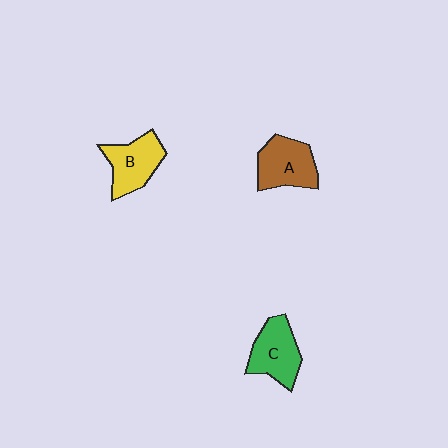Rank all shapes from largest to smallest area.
From largest to smallest: A (brown), C (green), B (yellow).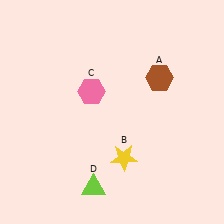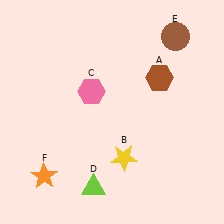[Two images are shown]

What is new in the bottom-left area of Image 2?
An orange star (F) was added in the bottom-left area of Image 2.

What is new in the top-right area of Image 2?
A brown circle (E) was added in the top-right area of Image 2.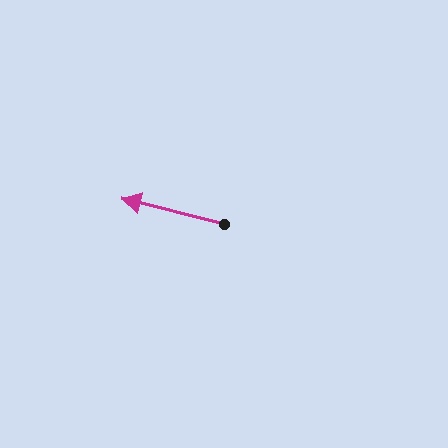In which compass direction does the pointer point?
West.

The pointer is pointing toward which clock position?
Roughly 9 o'clock.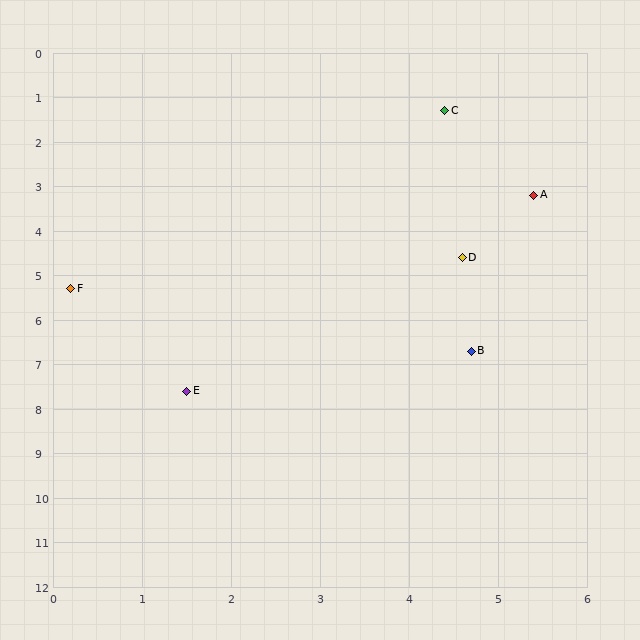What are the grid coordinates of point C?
Point C is at approximately (4.4, 1.3).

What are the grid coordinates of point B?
Point B is at approximately (4.7, 6.7).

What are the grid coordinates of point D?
Point D is at approximately (4.6, 4.6).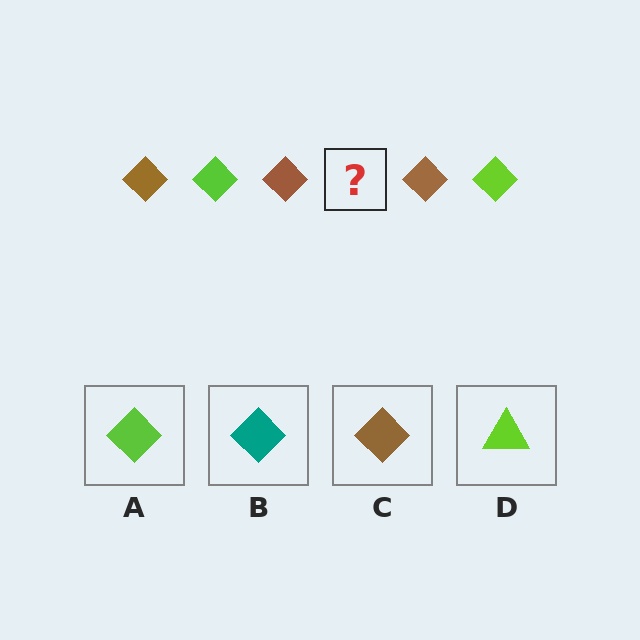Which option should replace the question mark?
Option A.